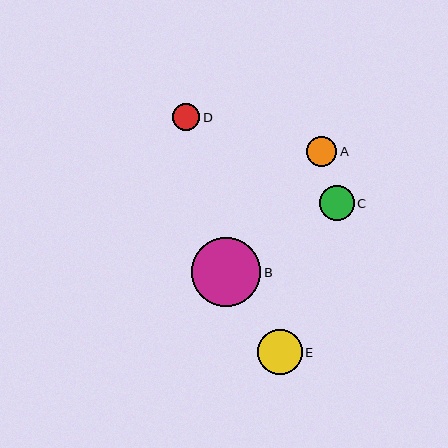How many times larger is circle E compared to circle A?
Circle E is approximately 1.5 times the size of circle A.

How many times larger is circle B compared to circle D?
Circle B is approximately 2.6 times the size of circle D.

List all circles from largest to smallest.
From largest to smallest: B, E, C, A, D.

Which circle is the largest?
Circle B is the largest with a size of approximately 69 pixels.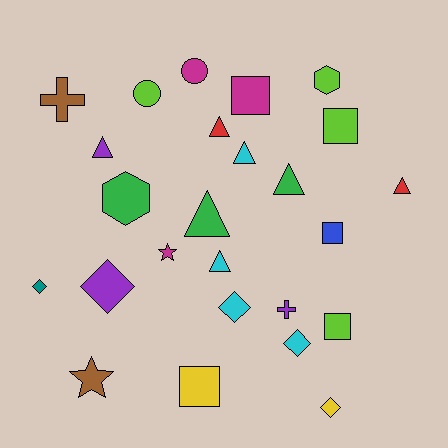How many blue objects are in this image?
There is 1 blue object.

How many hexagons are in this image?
There are 2 hexagons.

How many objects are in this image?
There are 25 objects.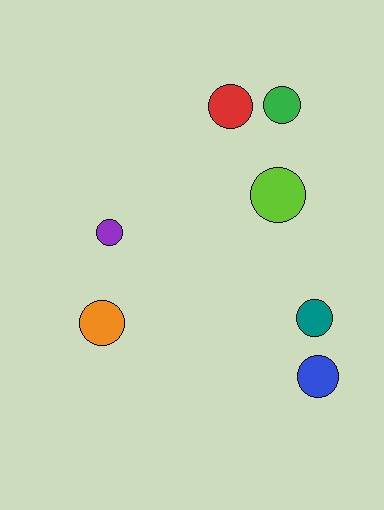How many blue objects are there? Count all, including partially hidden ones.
There is 1 blue object.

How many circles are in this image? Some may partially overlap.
There are 7 circles.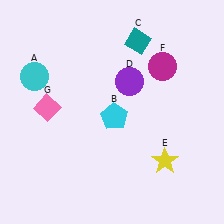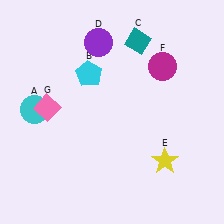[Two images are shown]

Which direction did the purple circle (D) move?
The purple circle (D) moved up.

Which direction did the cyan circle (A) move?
The cyan circle (A) moved down.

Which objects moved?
The objects that moved are: the cyan circle (A), the cyan pentagon (B), the purple circle (D).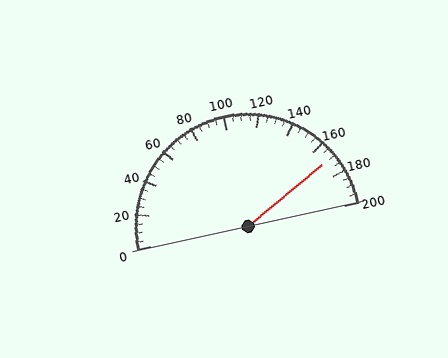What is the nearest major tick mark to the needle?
The nearest major tick mark is 160.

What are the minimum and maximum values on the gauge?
The gauge ranges from 0 to 200.